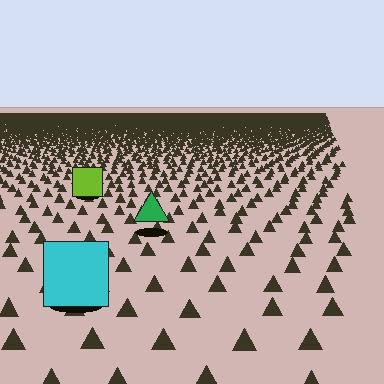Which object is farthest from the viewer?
The lime square is farthest from the viewer. It appears smaller and the ground texture around it is denser.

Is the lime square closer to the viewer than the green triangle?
No. The green triangle is closer — you can tell from the texture gradient: the ground texture is coarser near it.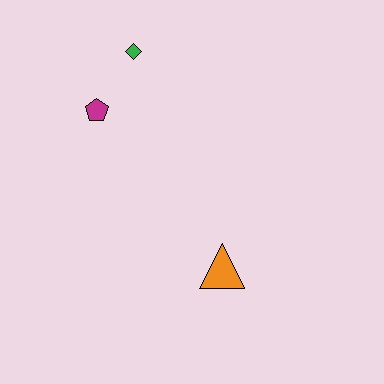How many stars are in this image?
There are no stars.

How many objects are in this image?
There are 3 objects.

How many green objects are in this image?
There is 1 green object.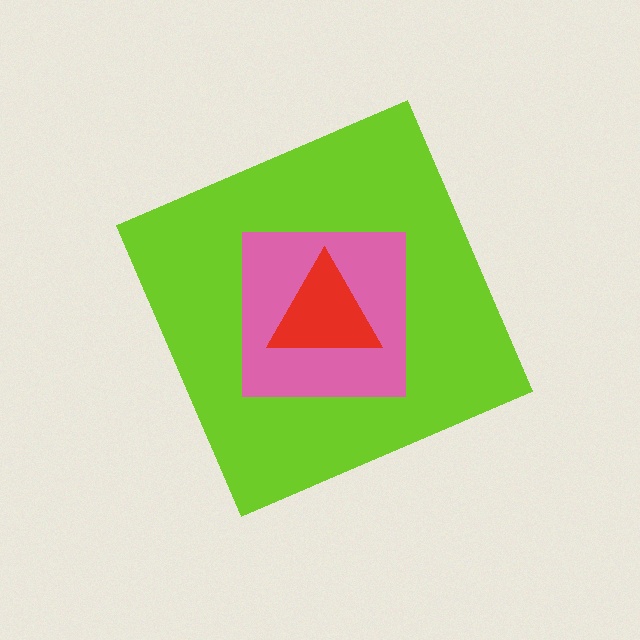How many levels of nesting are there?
3.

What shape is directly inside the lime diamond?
The pink square.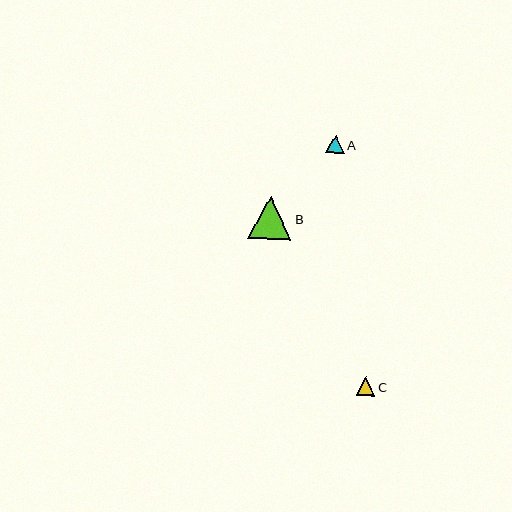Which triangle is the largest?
Triangle B is the largest with a size of approximately 43 pixels.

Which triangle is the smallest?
Triangle C is the smallest with a size of approximately 19 pixels.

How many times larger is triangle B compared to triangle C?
Triangle B is approximately 2.3 times the size of triangle C.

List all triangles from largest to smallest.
From largest to smallest: B, A, C.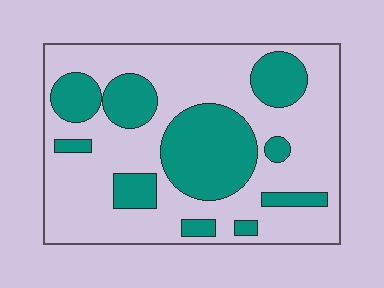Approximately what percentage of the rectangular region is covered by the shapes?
Approximately 30%.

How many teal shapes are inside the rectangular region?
10.